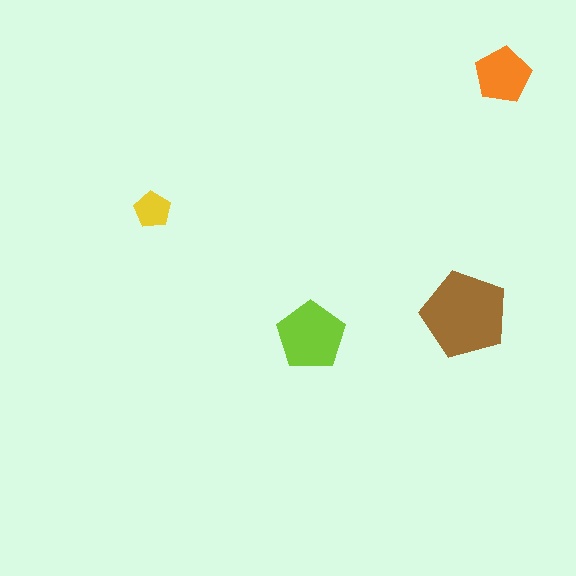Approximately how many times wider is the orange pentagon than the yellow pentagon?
About 1.5 times wider.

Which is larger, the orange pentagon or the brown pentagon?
The brown one.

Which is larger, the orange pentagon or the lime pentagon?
The lime one.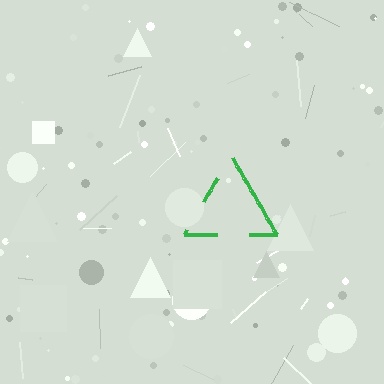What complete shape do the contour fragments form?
The contour fragments form a triangle.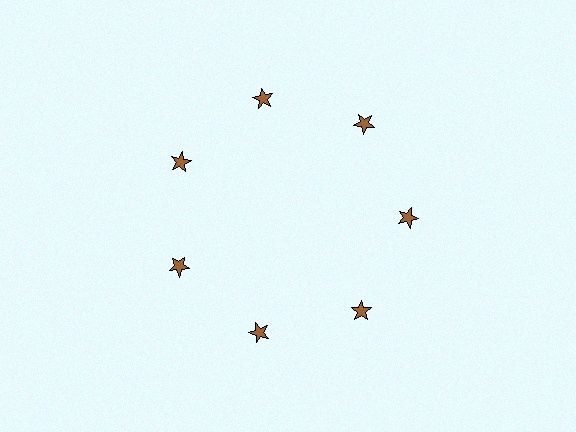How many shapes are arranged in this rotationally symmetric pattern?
There are 7 shapes, arranged in 7 groups of 1.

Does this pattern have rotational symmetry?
Yes, this pattern has 7-fold rotational symmetry. It looks the same after rotating 51 degrees around the center.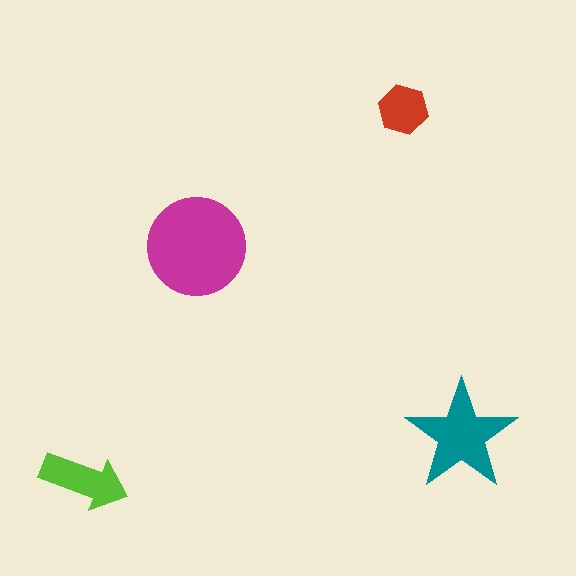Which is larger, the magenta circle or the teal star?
The magenta circle.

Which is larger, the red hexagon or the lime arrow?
The lime arrow.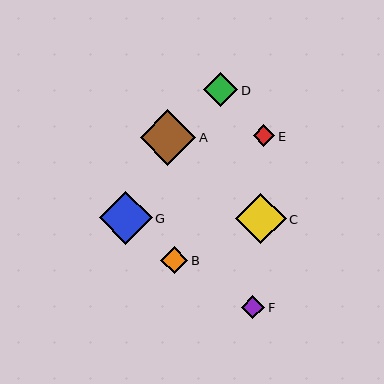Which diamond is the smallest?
Diamond E is the smallest with a size of approximately 22 pixels.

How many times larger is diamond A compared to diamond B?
Diamond A is approximately 2.1 times the size of diamond B.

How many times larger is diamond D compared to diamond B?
Diamond D is approximately 1.3 times the size of diamond B.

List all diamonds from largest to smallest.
From largest to smallest: A, G, C, D, B, F, E.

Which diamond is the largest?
Diamond A is the largest with a size of approximately 55 pixels.